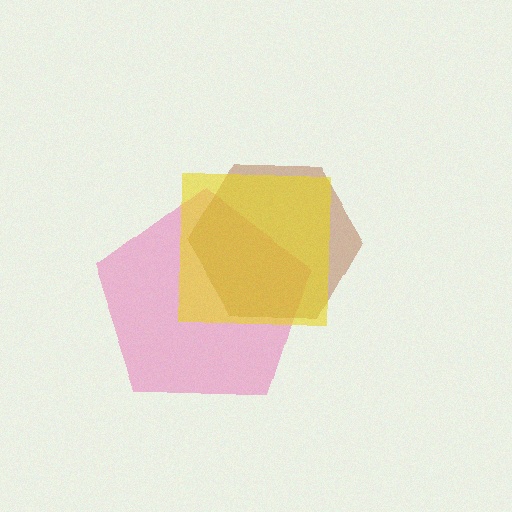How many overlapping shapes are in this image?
There are 3 overlapping shapes in the image.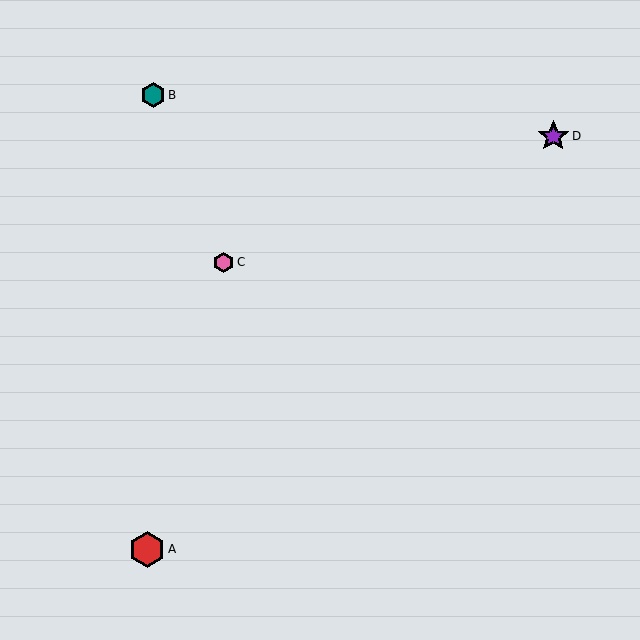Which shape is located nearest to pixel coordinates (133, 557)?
The red hexagon (labeled A) at (147, 549) is nearest to that location.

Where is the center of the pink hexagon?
The center of the pink hexagon is at (223, 262).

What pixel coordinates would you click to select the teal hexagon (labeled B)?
Click at (153, 95) to select the teal hexagon B.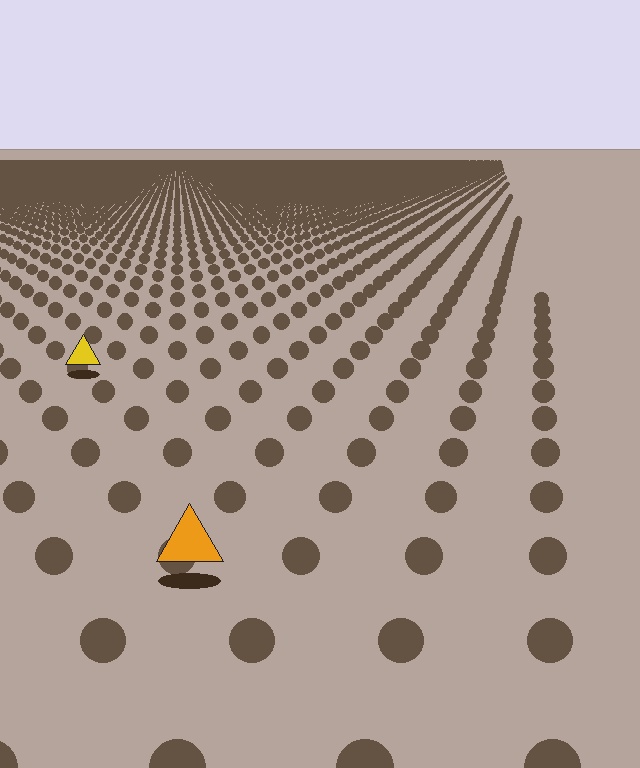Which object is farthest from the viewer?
The yellow triangle is farthest from the viewer. It appears smaller and the ground texture around it is denser.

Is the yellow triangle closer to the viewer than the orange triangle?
No. The orange triangle is closer — you can tell from the texture gradient: the ground texture is coarser near it.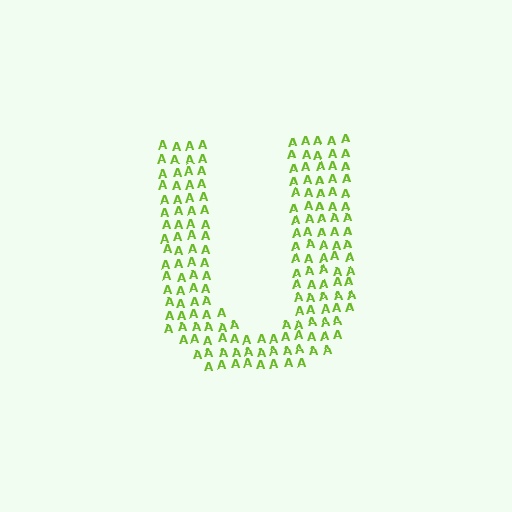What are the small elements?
The small elements are letter A's.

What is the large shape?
The large shape is the letter U.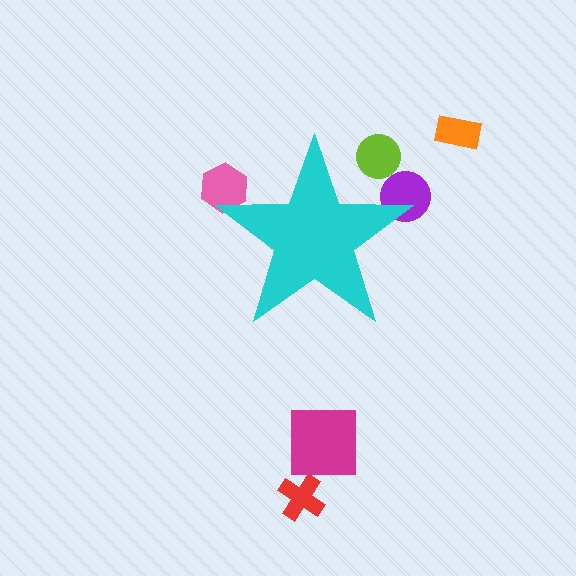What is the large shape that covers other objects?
A cyan star.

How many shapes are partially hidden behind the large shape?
3 shapes are partially hidden.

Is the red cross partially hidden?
No, the red cross is fully visible.